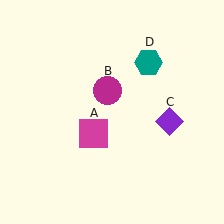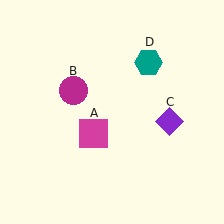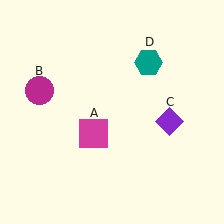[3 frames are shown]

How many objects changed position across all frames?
1 object changed position: magenta circle (object B).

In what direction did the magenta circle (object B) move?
The magenta circle (object B) moved left.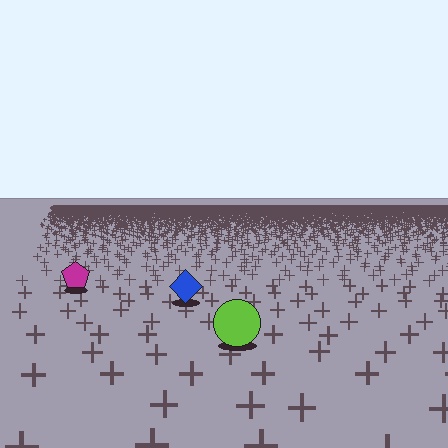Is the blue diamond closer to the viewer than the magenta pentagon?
Yes. The blue diamond is closer — you can tell from the texture gradient: the ground texture is coarser near it.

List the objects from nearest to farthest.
From nearest to farthest: the lime circle, the blue diamond, the magenta pentagon.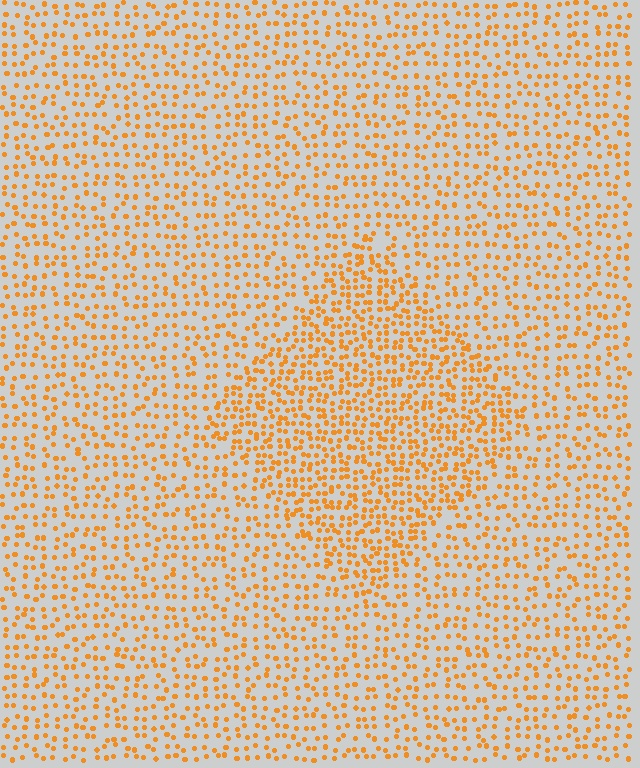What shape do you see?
I see a diamond.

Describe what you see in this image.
The image contains small orange elements arranged at two different densities. A diamond-shaped region is visible where the elements are more densely packed than the surrounding area.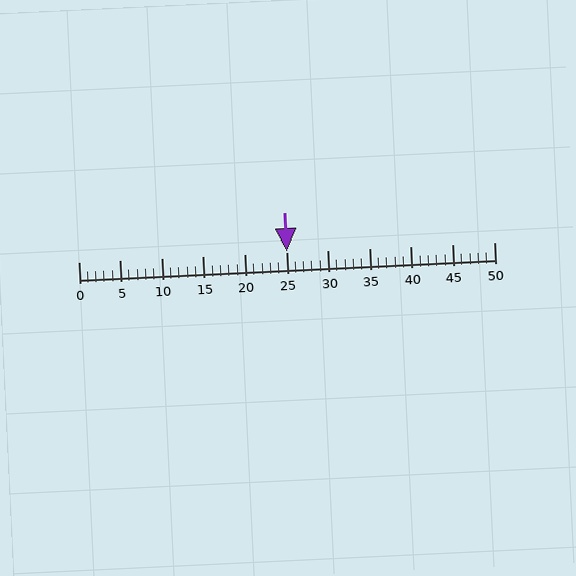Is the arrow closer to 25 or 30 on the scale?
The arrow is closer to 25.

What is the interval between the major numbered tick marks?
The major tick marks are spaced 5 units apart.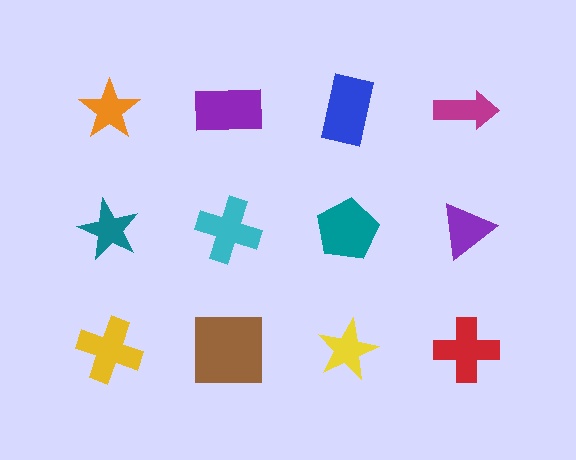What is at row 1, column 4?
A magenta arrow.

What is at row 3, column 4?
A red cross.